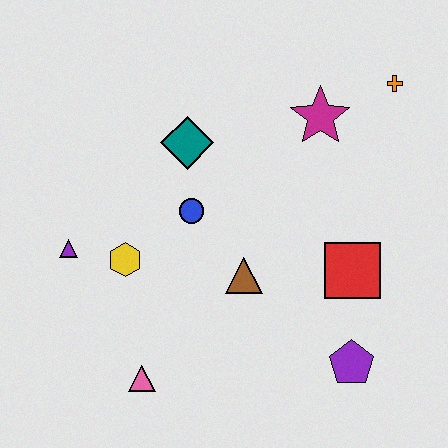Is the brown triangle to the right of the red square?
No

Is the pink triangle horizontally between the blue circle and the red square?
No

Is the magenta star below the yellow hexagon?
No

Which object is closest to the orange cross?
The magenta star is closest to the orange cross.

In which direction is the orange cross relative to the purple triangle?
The orange cross is to the right of the purple triangle.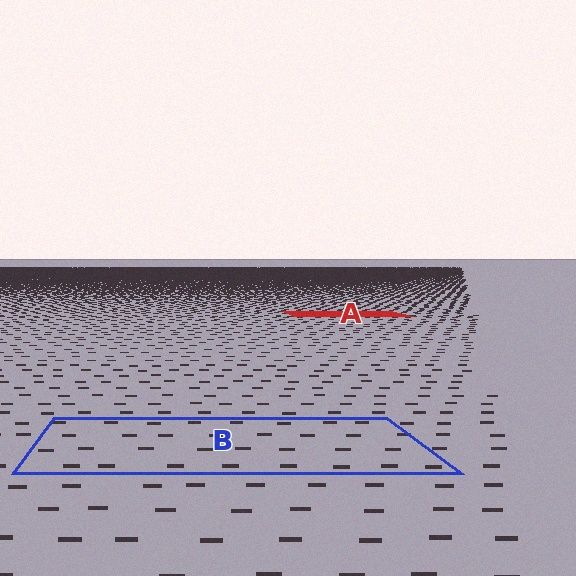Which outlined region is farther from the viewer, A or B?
Region A is farther from the viewer — the texture elements inside it appear smaller and more densely packed.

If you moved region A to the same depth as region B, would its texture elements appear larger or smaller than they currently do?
They would appear larger. At a closer depth, the same texture elements are projected at a bigger on-screen size.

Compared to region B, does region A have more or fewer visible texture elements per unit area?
Region A has more texture elements per unit area — they are packed more densely because it is farther away.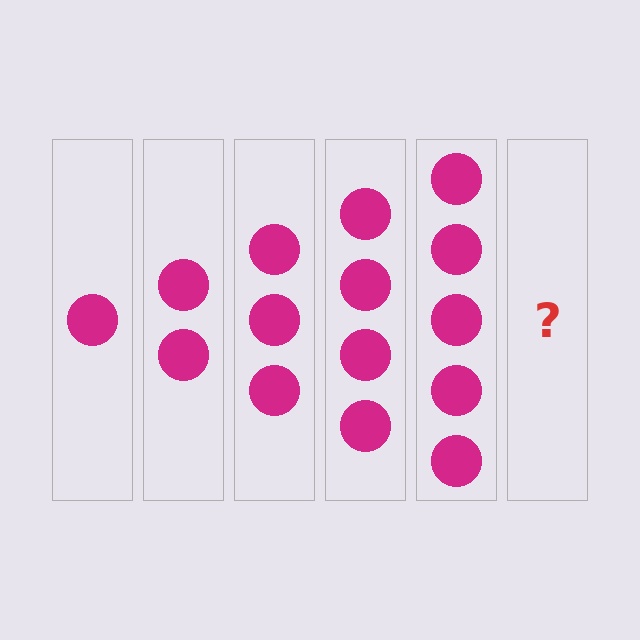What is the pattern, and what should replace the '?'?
The pattern is that each step adds one more circle. The '?' should be 6 circles.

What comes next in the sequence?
The next element should be 6 circles.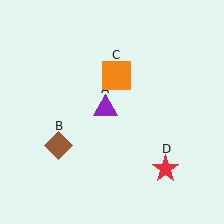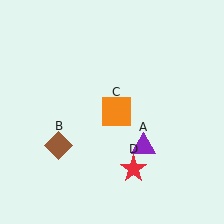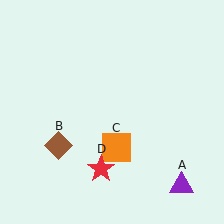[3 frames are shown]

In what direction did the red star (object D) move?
The red star (object D) moved left.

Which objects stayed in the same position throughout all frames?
Brown diamond (object B) remained stationary.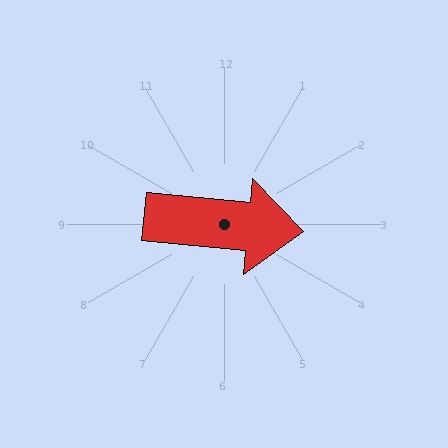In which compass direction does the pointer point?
East.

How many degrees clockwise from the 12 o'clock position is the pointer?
Approximately 95 degrees.